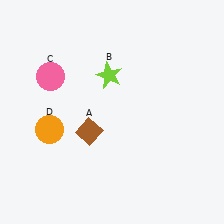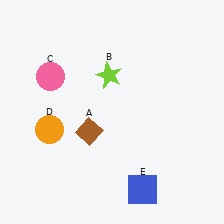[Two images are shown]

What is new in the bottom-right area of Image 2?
A blue square (E) was added in the bottom-right area of Image 2.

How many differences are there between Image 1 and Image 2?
There is 1 difference between the two images.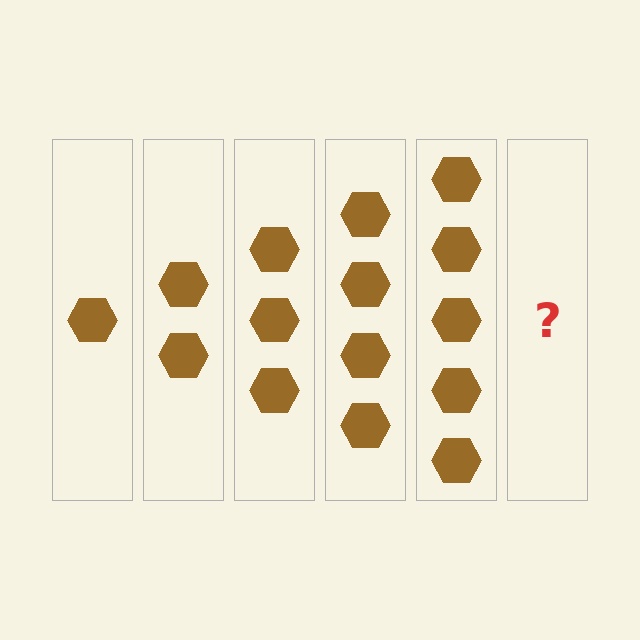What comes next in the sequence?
The next element should be 6 hexagons.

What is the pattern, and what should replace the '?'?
The pattern is that each step adds one more hexagon. The '?' should be 6 hexagons.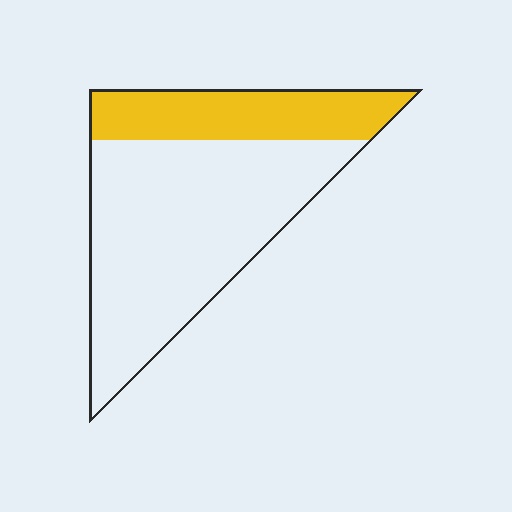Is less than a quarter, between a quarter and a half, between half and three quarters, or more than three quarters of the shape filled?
Between a quarter and a half.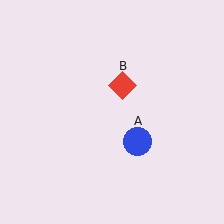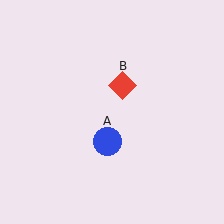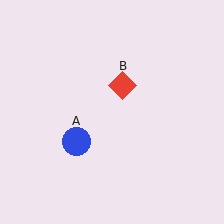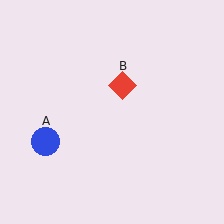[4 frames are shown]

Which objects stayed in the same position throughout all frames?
Red diamond (object B) remained stationary.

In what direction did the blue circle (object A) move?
The blue circle (object A) moved left.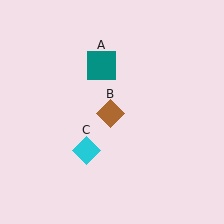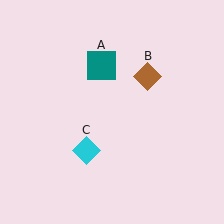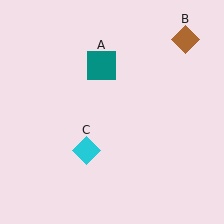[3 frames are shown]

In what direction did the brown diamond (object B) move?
The brown diamond (object B) moved up and to the right.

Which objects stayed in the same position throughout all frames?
Teal square (object A) and cyan diamond (object C) remained stationary.